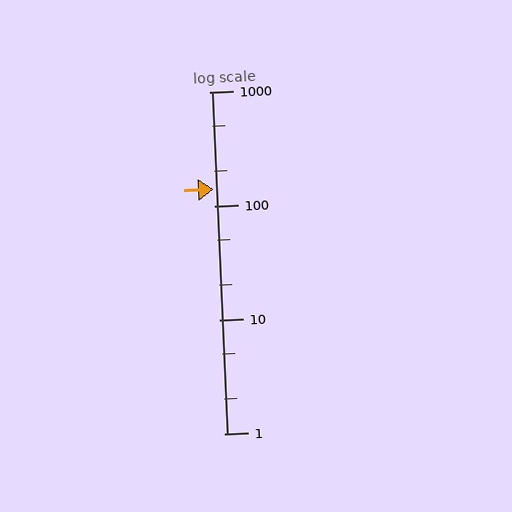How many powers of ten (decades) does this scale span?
The scale spans 3 decades, from 1 to 1000.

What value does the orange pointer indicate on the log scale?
The pointer indicates approximately 140.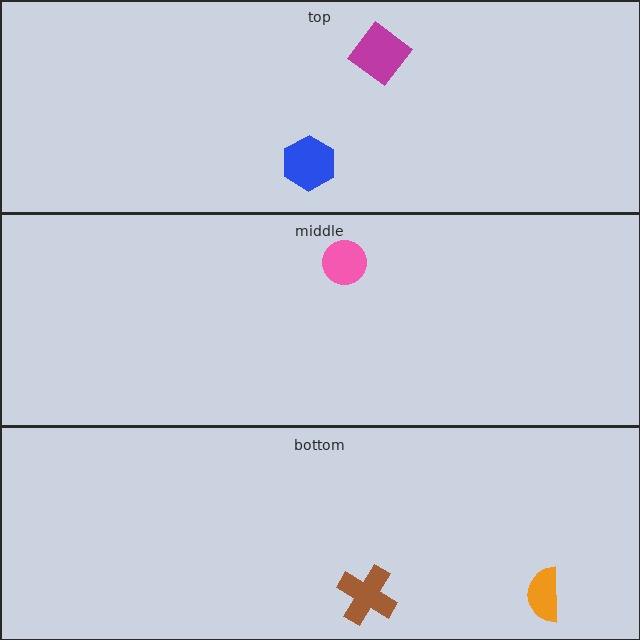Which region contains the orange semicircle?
The bottom region.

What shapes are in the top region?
The magenta diamond, the blue hexagon.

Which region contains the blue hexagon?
The top region.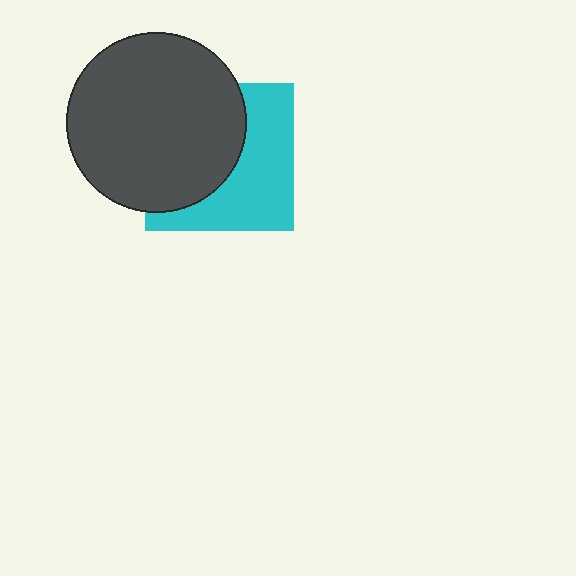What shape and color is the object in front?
The object in front is a dark gray circle.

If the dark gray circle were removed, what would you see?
You would see the complete cyan square.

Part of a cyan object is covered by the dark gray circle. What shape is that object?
It is a square.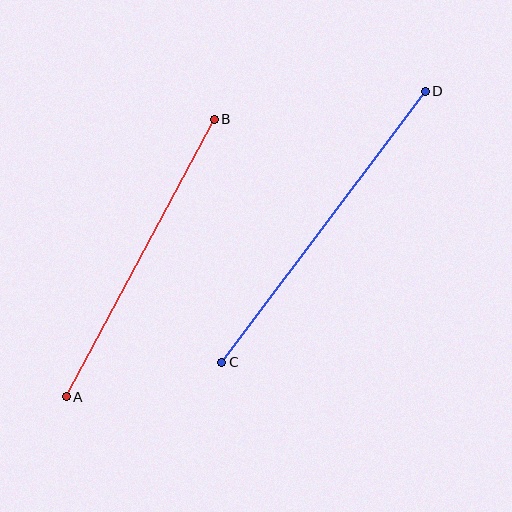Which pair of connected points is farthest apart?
Points C and D are farthest apart.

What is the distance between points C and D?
The distance is approximately 339 pixels.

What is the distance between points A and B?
The distance is approximately 315 pixels.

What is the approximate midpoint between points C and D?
The midpoint is at approximately (324, 227) pixels.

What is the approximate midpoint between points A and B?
The midpoint is at approximately (140, 258) pixels.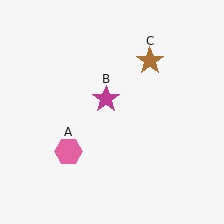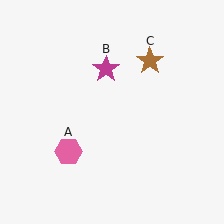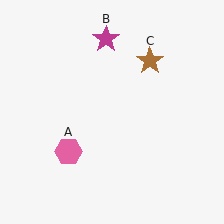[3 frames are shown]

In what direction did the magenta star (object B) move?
The magenta star (object B) moved up.